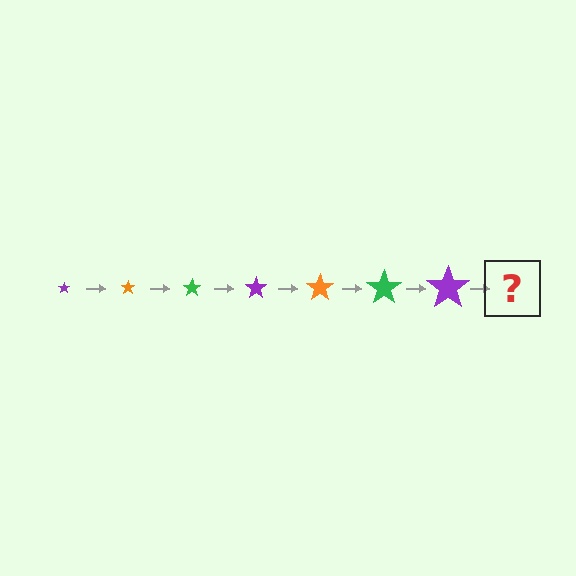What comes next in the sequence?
The next element should be an orange star, larger than the previous one.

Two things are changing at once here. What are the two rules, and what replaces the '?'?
The two rules are that the star grows larger each step and the color cycles through purple, orange, and green. The '?' should be an orange star, larger than the previous one.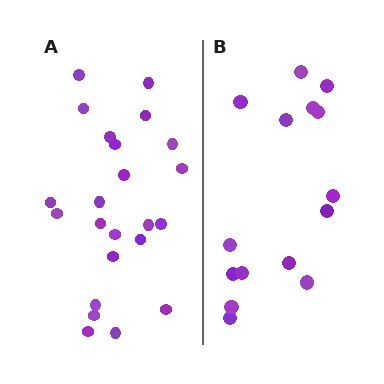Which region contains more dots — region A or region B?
Region A (the left region) has more dots.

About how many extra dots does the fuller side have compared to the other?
Region A has roughly 8 or so more dots than region B.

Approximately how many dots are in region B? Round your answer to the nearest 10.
About 20 dots. (The exact count is 15, which rounds to 20.)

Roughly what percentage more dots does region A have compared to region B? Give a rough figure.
About 55% more.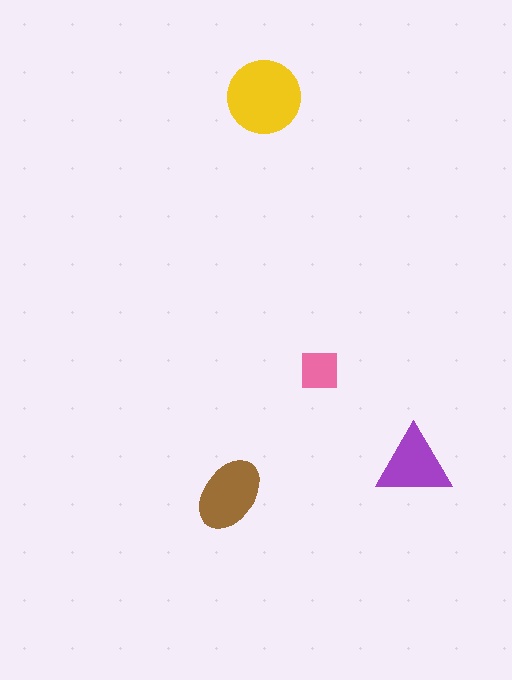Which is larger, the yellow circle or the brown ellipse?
The yellow circle.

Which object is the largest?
The yellow circle.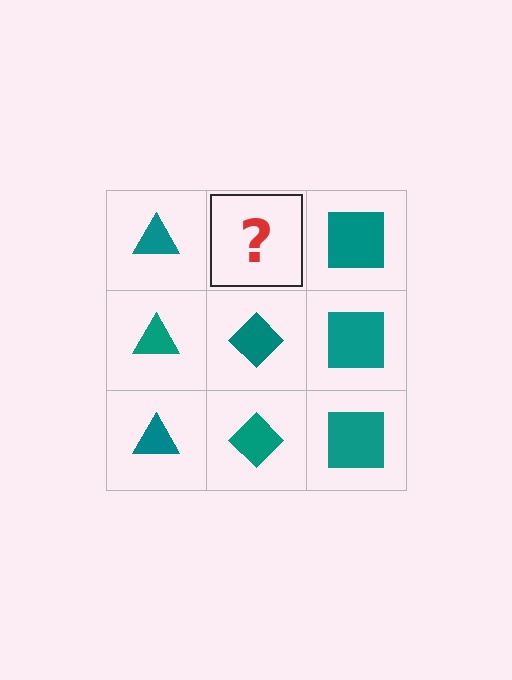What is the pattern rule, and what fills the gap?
The rule is that each column has a consistent shape. The gap should be filled with a teal diamond.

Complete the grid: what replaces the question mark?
The question mark should be replaced with a teal diamond.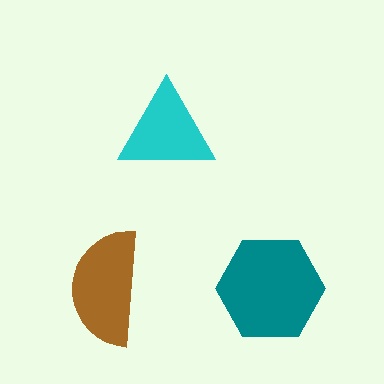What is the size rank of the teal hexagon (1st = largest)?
1st.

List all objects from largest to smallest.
The teal hexagon, the brown semicircle, the cyan triangle.